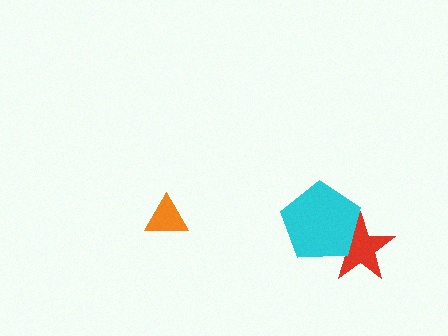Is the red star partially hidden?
Yes, it is partially covered by another shape.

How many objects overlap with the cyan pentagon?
1 object overlaps with the cyan pentagon.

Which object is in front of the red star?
The cyan pentagon is in front of the red star.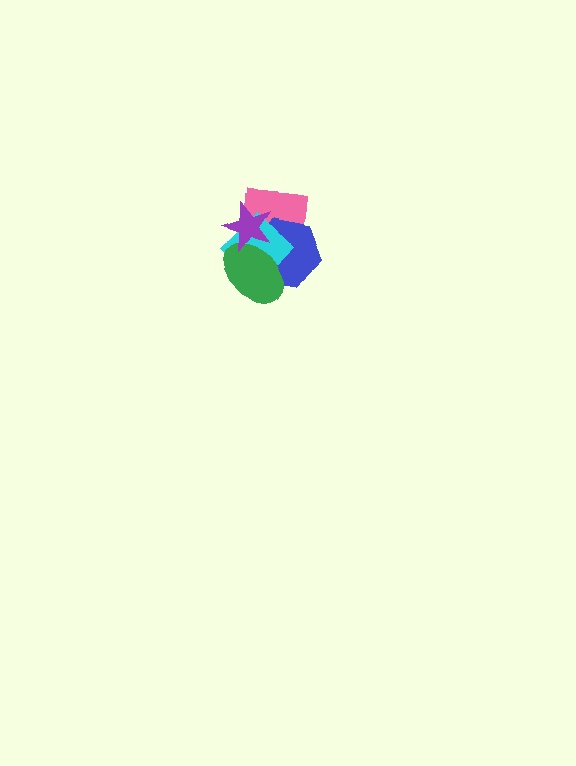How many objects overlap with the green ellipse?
4 objects overlap with the green ellipse.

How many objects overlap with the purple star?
4 objects overlap with the purple star.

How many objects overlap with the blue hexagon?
4 objects overlap with the blue hexagon.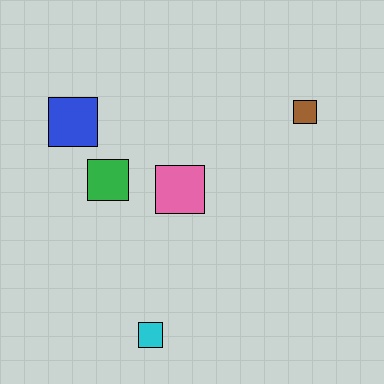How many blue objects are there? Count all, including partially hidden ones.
There is 1 blue object.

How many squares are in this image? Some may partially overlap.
There are 5 squares.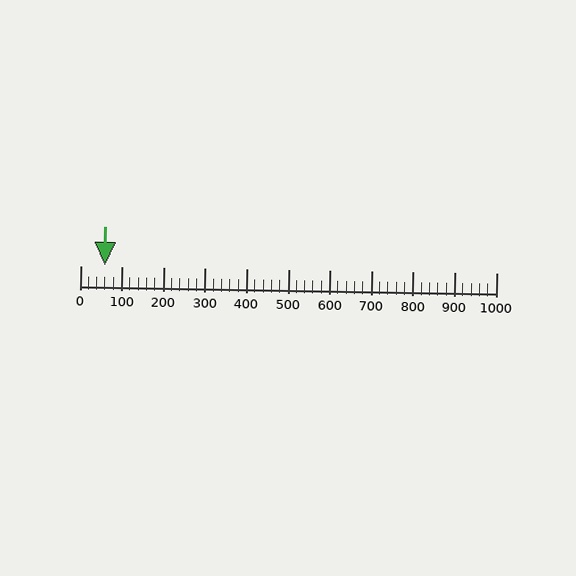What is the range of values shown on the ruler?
The ruler shows values from 0 to 1000.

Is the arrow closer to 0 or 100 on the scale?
The arrow is closer to 100.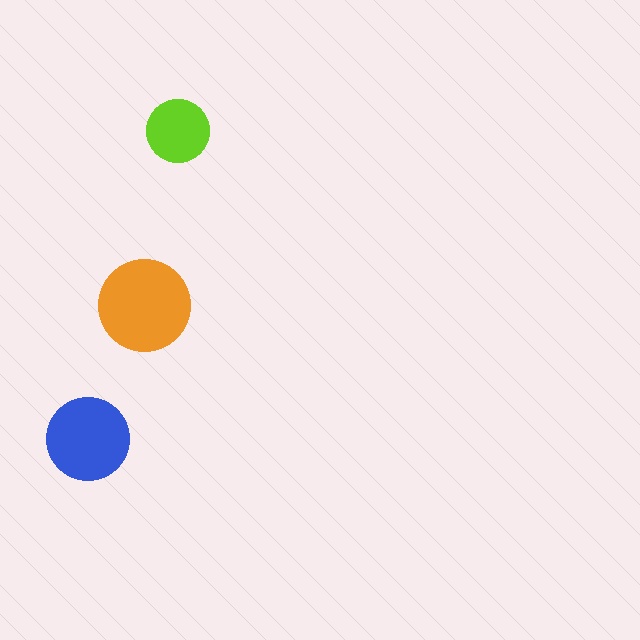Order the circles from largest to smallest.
the orange one, the blue one, the lime one.